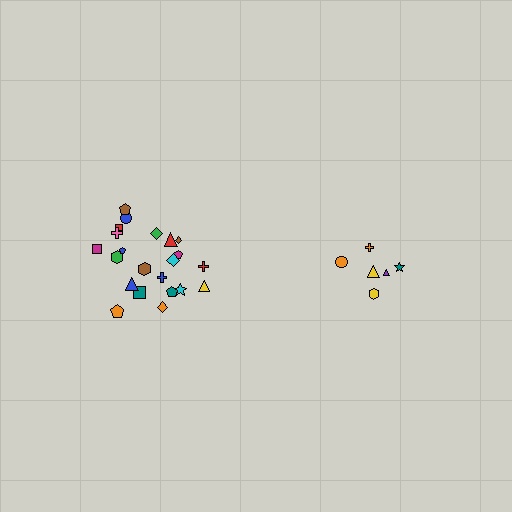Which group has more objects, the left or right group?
The left group.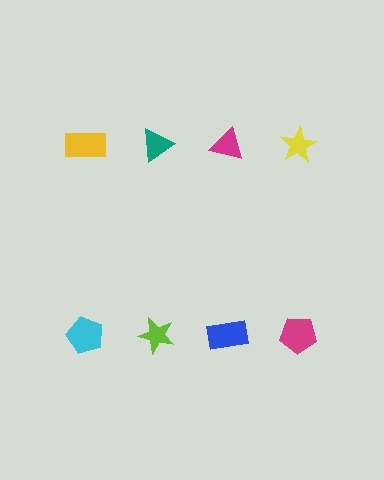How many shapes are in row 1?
4 shapes.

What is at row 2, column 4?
A magenta pentagon.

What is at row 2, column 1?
A cyan pentagon.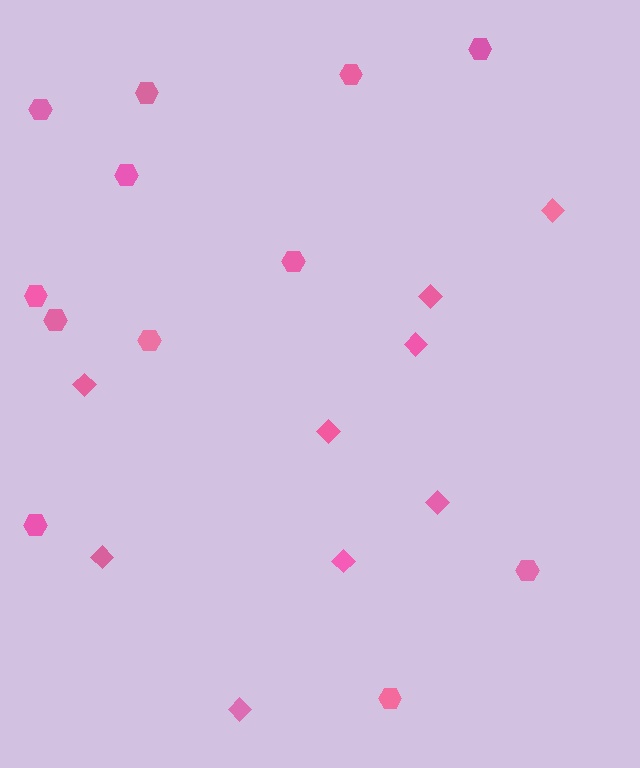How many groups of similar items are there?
There are 2 groups: one group of diamonds (9) and one group of hexagons (12).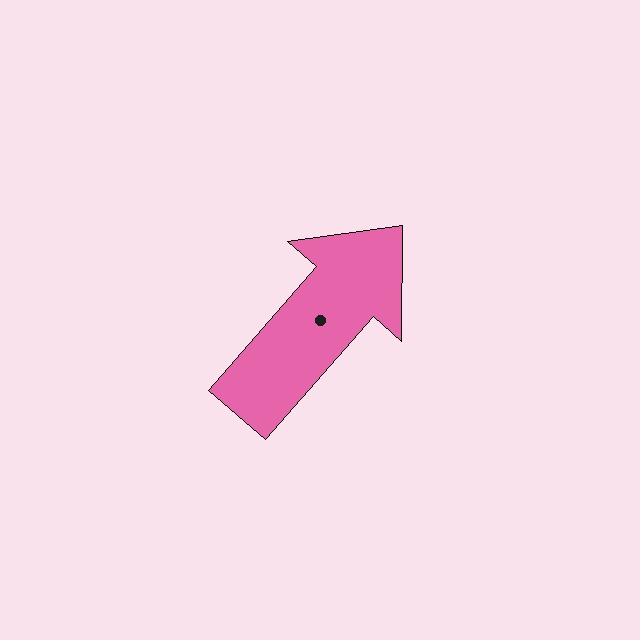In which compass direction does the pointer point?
Northeast.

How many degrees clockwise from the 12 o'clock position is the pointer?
Approximately 41 degrees.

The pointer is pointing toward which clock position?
Roughly 1 o'clock.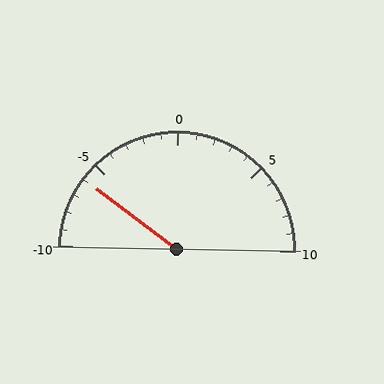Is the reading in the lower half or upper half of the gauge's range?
The reading is in the lower half of the range (-10 to 10).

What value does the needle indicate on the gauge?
The needle indicates approximately -6.